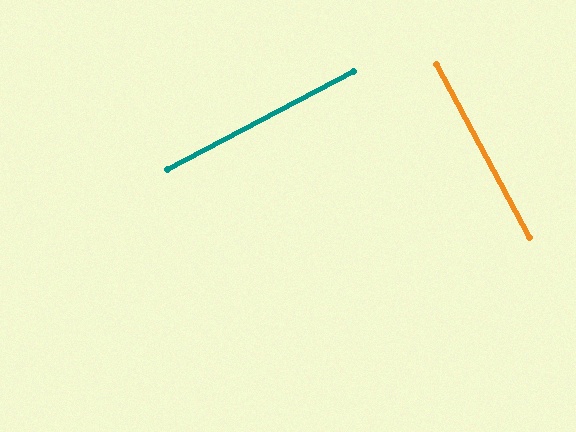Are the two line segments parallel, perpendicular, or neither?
Perpendicular — they meet at approximately 89°.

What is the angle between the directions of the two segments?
Approximately 89 degrees.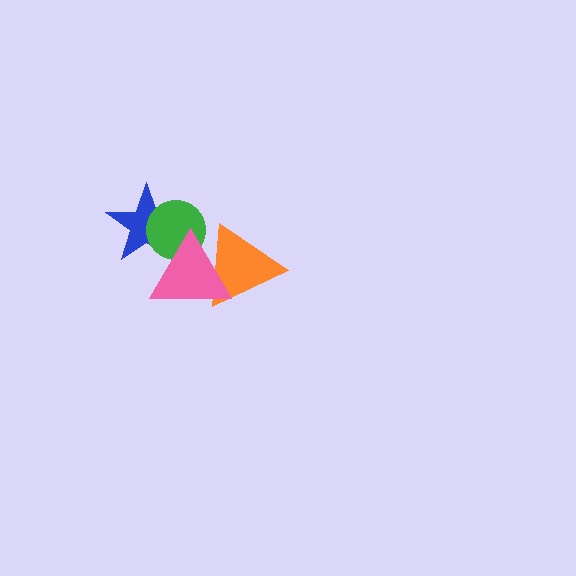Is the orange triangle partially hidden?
Yes, it is partially covered by another shape.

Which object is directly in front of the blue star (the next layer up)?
The green circle is directly in front of the blue star.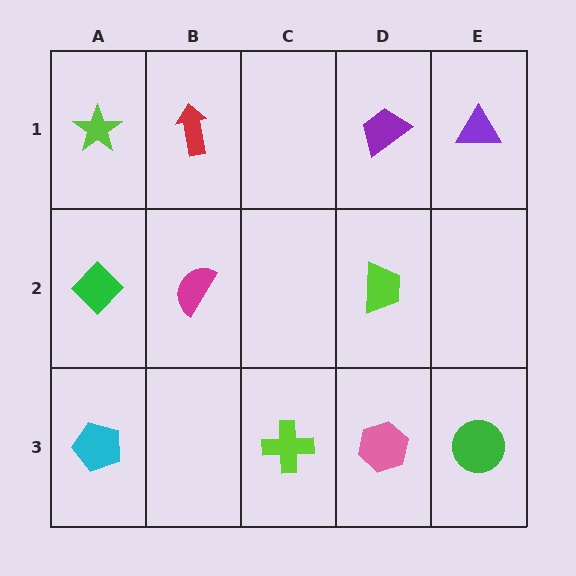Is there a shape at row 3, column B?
No, that cell is empty.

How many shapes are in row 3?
4 shapes.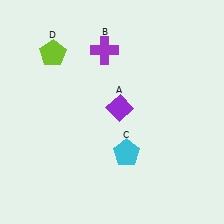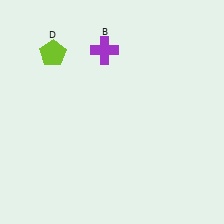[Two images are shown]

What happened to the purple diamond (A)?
The purple diamond (A) was removed in Image 2. It was in the top-right area of Image 1.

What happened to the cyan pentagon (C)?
The cyan pentagon (C) was removed in Image 2. It was in the bottom-right area of Image 1.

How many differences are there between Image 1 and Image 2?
There are 2 differences between the two images.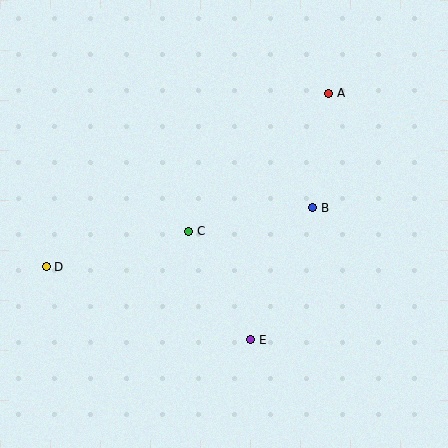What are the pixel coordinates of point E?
Point E is at (251, 340).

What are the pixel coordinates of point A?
Point A is at (329, 93).